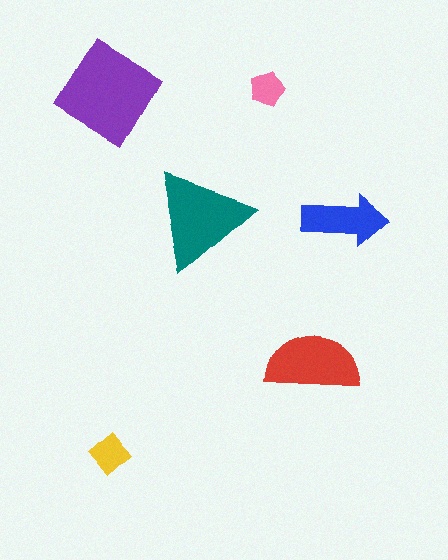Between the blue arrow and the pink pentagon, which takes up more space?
The blue arrow.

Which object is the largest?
The purple diamond.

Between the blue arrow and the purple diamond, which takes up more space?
The purple diamond.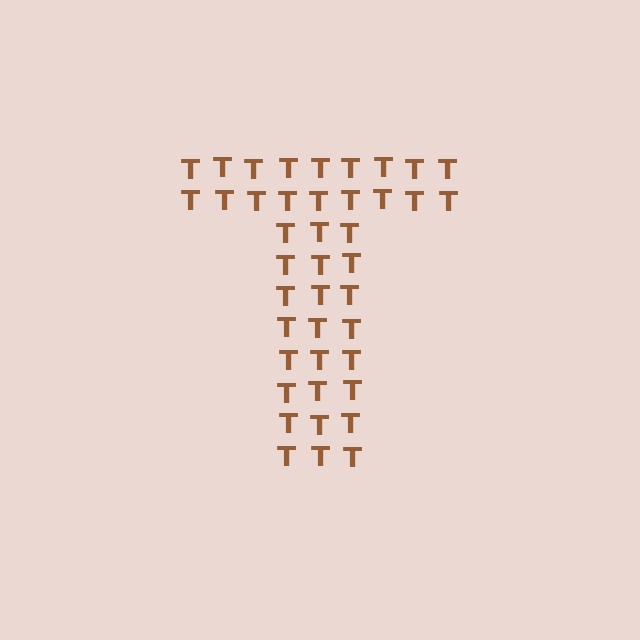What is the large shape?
The large shape is the letter T.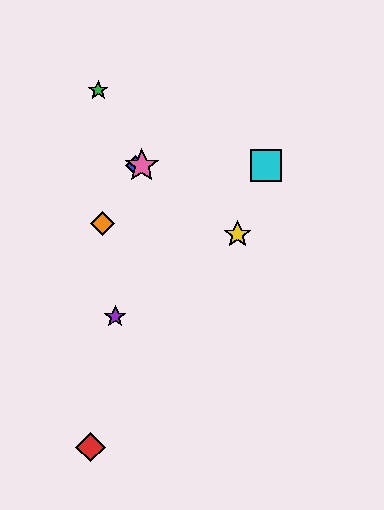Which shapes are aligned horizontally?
The blue diamond, the cyan square, the pink star are aligned horizontally.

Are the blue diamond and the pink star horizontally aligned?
Yes, both are at y≈166.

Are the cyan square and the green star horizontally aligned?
No, the cyan square is at y≈166 and the green star is at y≈90.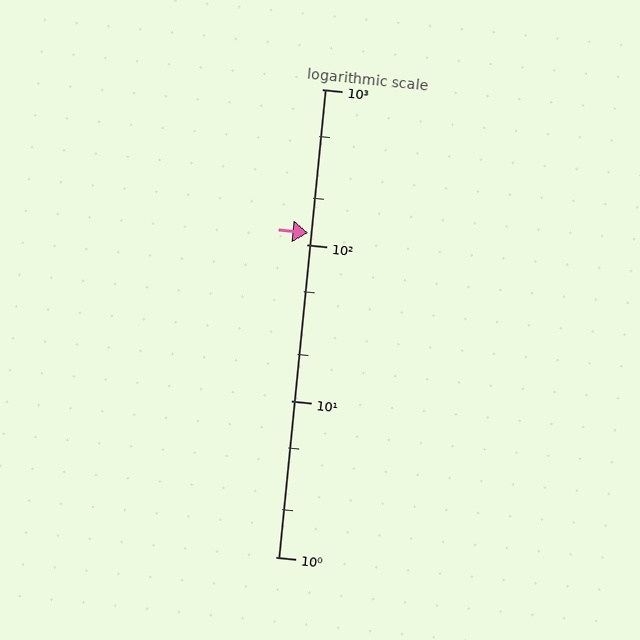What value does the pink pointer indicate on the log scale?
The pointer indicates approximately 120.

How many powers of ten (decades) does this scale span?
The scale spans 3 decades, from 1 to 1000.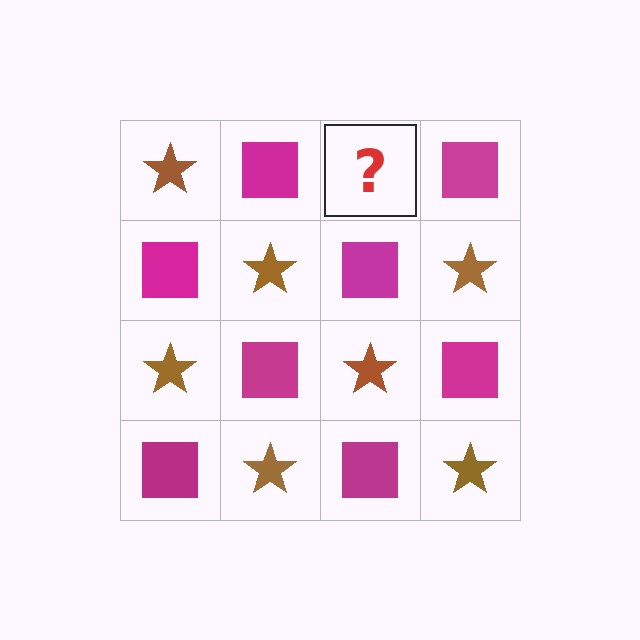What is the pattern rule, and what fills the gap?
The rule is that it alternates brown star and magenta square in a checkerboard pattern. The gap should be filled with a brown star.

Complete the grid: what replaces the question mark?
The question mark should be replaced with a brown star.